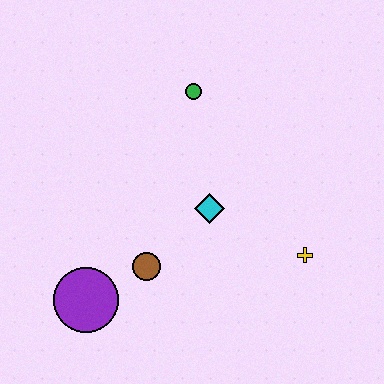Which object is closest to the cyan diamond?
The brown circle is closest to the cyan diamond.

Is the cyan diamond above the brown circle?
Yes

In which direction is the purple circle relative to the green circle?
The purple circle is below the green circle.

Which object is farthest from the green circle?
The purple circle is farthest from the green circle.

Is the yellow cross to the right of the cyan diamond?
Yes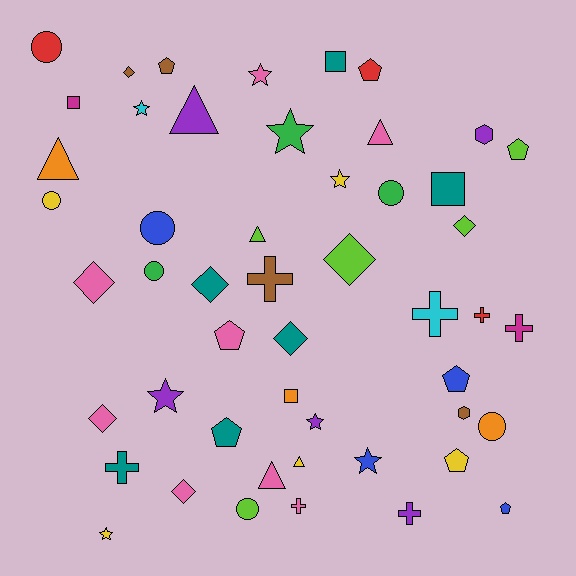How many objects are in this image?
There are 50 objects.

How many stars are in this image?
There are 8 stars.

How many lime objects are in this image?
There are 5 lime objects.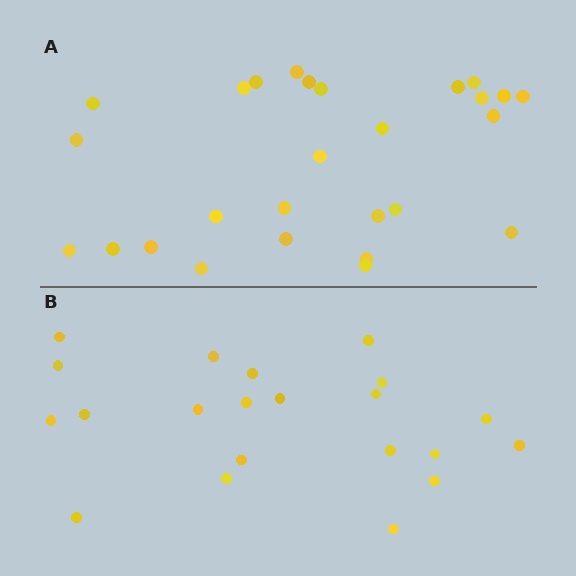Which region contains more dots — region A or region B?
Region A (the top region) has more dots.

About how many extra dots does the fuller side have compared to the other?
Region A has about 6 more dots than region B.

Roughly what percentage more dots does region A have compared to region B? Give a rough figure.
About 30% more.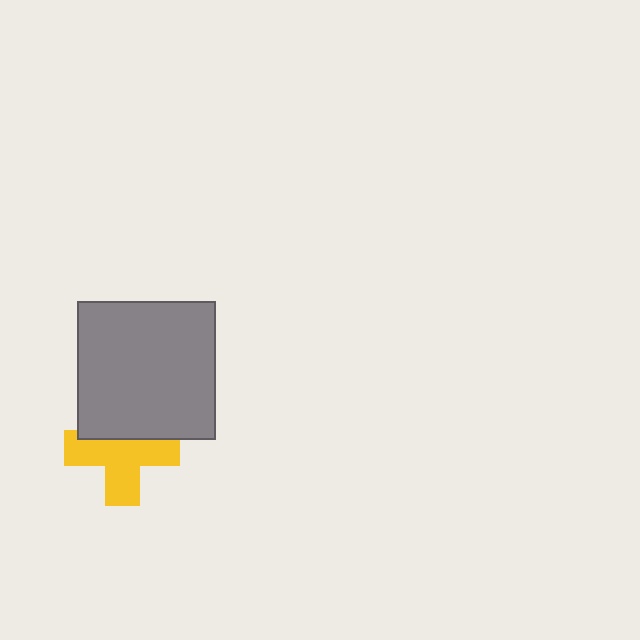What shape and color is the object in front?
The object in front is a gray square.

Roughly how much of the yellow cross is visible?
Most of it is visible (roughly 65%).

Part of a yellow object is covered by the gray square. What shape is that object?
It is a cross.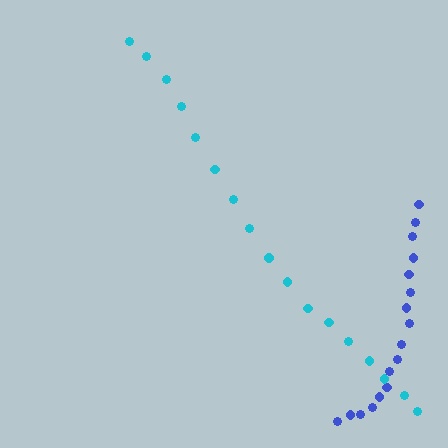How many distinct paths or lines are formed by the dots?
There are 2 distinct paths.